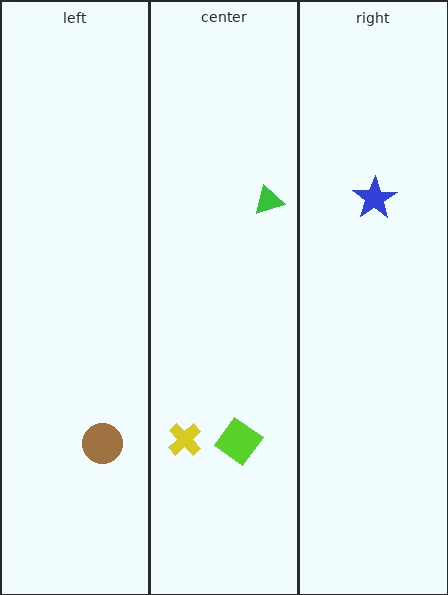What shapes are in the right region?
The blue star.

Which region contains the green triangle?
The center region.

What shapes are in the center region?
The lime diamond, the green triangle, the yellow cross.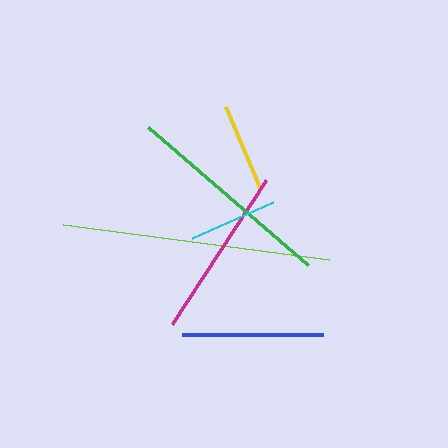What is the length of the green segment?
The green segment is approximately 211 pixels long.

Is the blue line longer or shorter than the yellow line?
The blue line is longer than the yellow line.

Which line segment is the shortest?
The cyan line is the shortest at approximately 90 pixels.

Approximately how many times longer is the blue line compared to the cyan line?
The blue line is approximately 1.6 times the length of the cyan line.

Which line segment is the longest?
The lime line is the longest at approximately 268 pixels.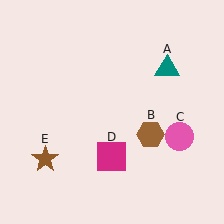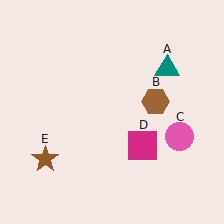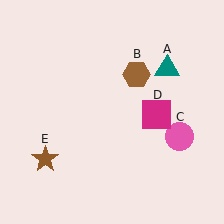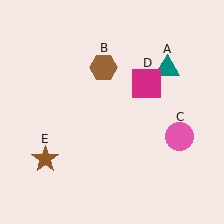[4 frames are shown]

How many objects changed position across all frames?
2 objects changed position: brown hexagon (object B), magenta square (object D).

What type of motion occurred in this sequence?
The brown hexagon (object B), magenta square (object D) rotated counterclockwise around the center of the scene.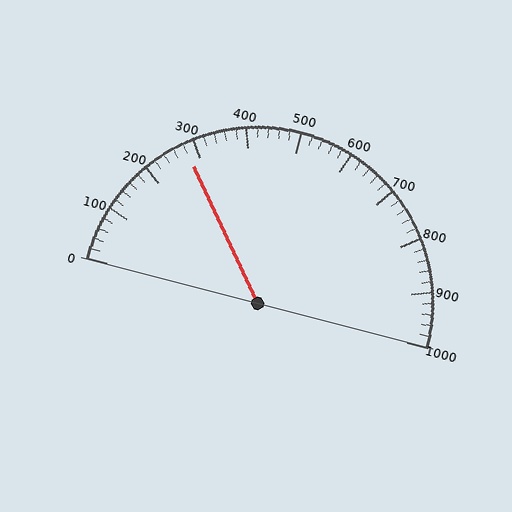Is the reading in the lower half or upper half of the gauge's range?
The reading is in the lower half of the range (0 to 1000).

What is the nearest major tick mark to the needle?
The nearest major tick mark is 300.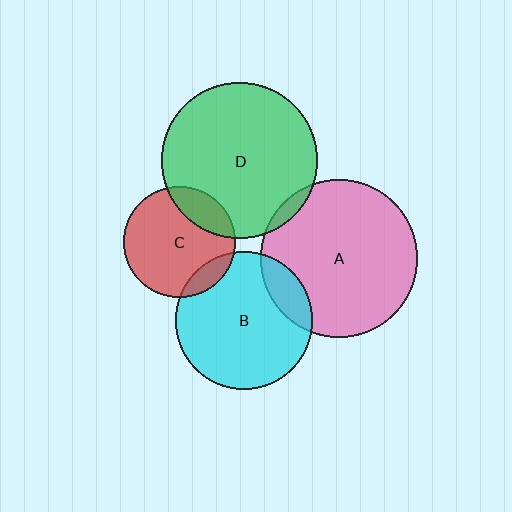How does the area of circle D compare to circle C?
Approximately 2.0 times.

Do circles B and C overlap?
Yes.